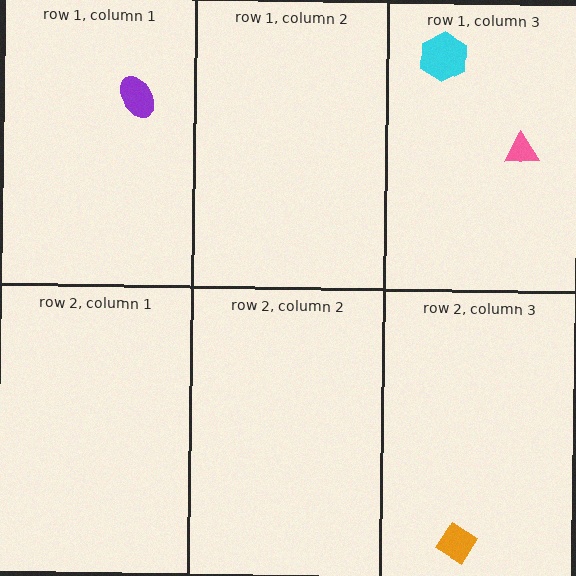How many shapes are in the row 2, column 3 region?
1.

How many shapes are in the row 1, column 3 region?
2.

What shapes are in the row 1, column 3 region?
The pink triangle, the cyan hexagon.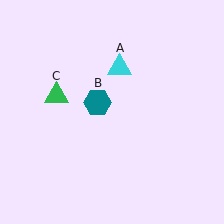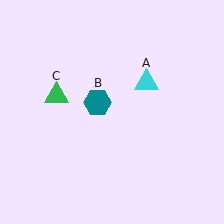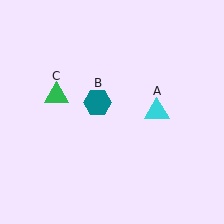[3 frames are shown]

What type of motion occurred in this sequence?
The cyan triangle (object A) rotated clockwise around the center of the scene.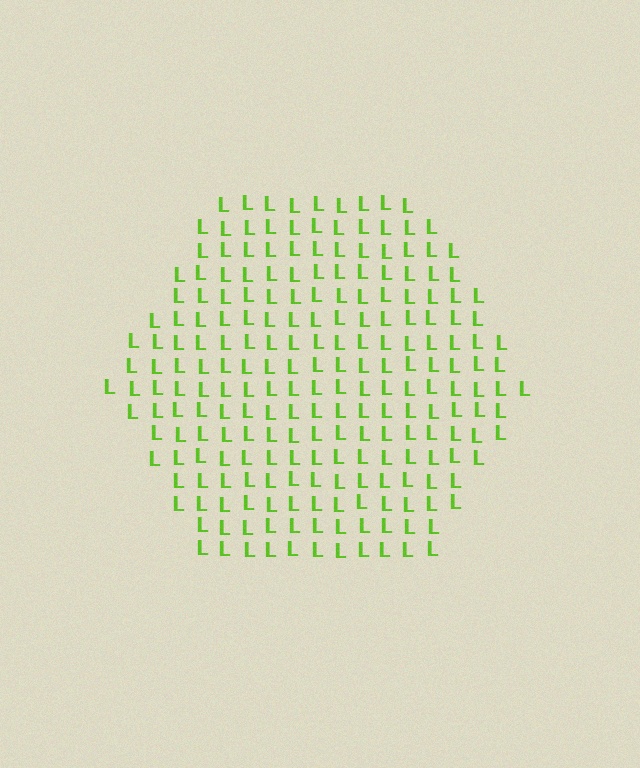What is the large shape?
The large shape is a hexagon.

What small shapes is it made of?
It is made of small letter L's.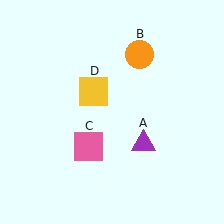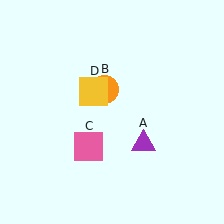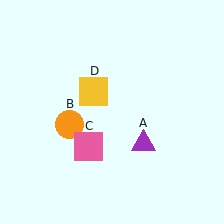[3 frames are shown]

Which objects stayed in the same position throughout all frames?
Purple triangle (object A) and pink square (object C) and yellow square (object D) remained stationary.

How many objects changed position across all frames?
1 object changed position: orange circle (object B).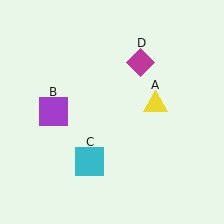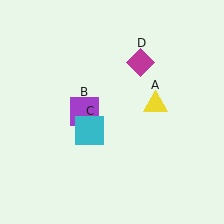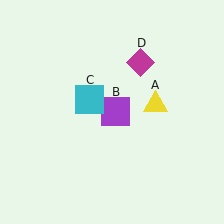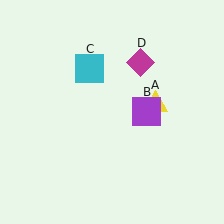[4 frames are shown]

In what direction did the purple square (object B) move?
The purple square (object B) moved right.